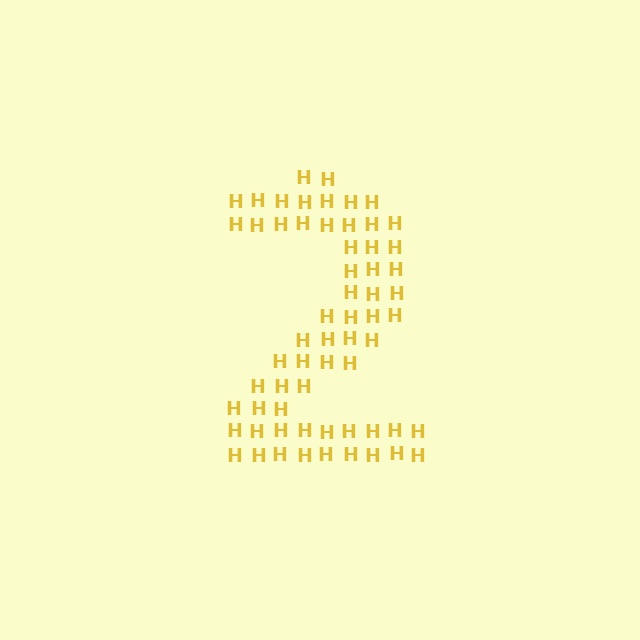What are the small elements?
The small elements are letter H's.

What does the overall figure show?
The overall figure shows the digit 2.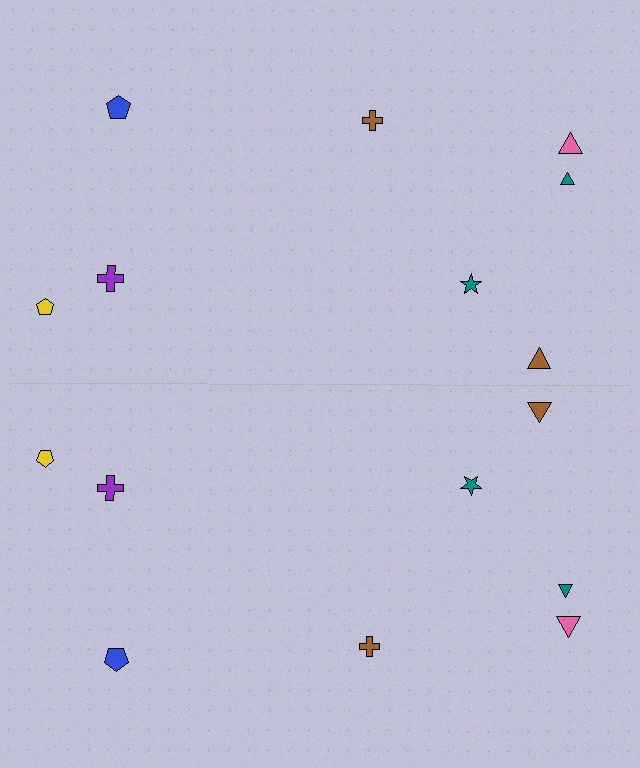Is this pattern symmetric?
Yes, this pattern has bilateral (reflection) symmetry.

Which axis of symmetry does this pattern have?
The pattern has a horizontal axis of symmetry running through the center of the image.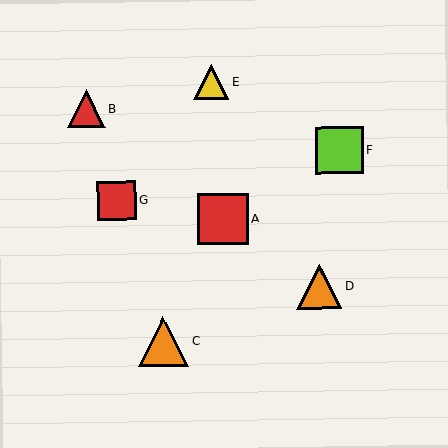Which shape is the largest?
The red square (labeled A) is the largest.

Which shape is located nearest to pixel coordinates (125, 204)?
The red square (labeled G) at (116, 201) is nearest to that location.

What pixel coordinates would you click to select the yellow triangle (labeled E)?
Click at (211, 82) to select the yellow triangle E.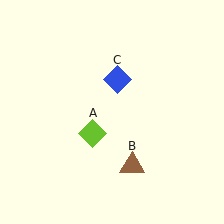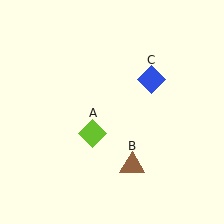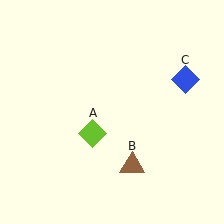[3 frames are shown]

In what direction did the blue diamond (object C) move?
The blue diamond (object C) moved right.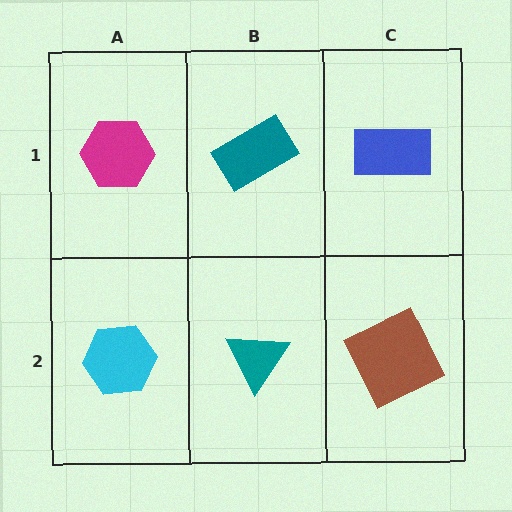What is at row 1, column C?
A blue rectangle.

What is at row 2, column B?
A teal triangle.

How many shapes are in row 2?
3 shapes.